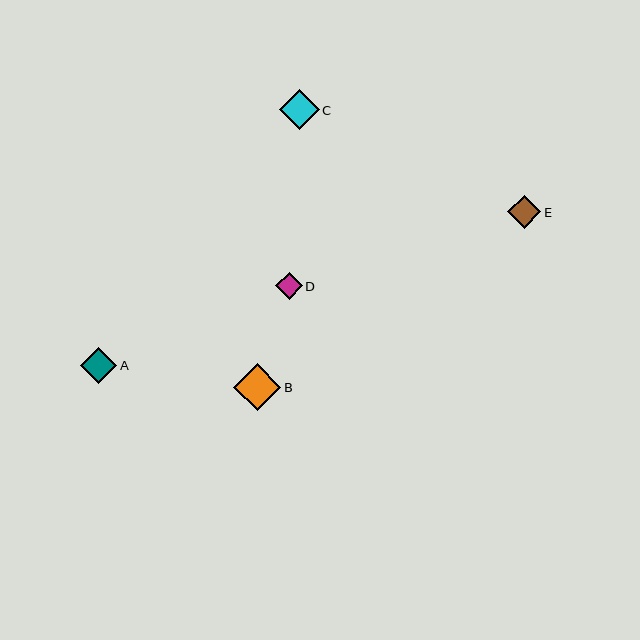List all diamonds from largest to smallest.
From largest to smallest: B, C, A, E, D.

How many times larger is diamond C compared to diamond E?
Diamond C is approximately 1.2 times the size of diamond E.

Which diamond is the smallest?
Diamond D is the smallest with a size of approximately 27 pixels.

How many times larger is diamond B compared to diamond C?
Diamond B is approximately 1.2 times the size of diamond C.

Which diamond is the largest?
Diamond B is the largest with a size of approximately 47 pixels.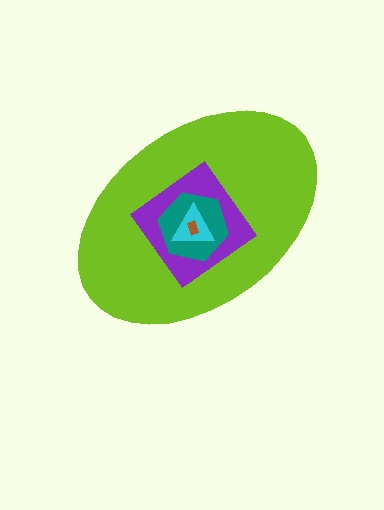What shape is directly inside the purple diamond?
The teal hexagon.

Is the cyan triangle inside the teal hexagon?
Yes.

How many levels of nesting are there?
5.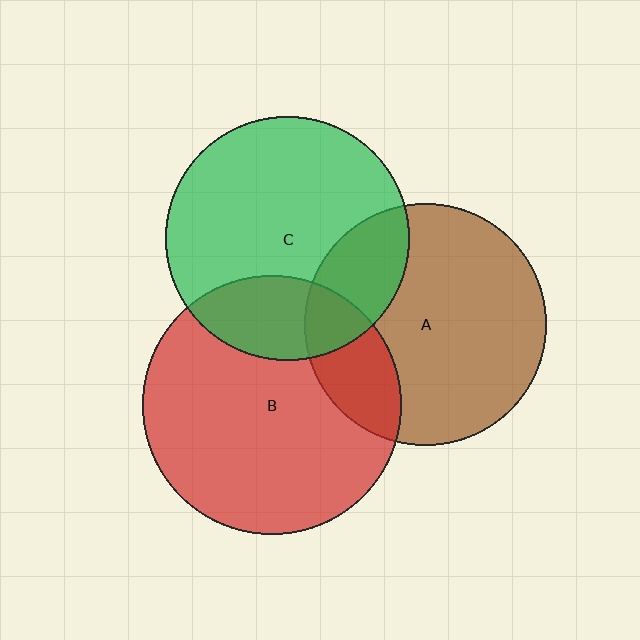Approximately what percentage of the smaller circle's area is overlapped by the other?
Approximately 20%.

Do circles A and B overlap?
Yes.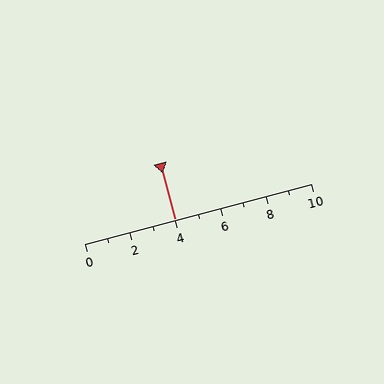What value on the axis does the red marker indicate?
The marker indicates approximately 4.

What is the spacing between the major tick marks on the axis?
The major ticks are spaced 2 apart.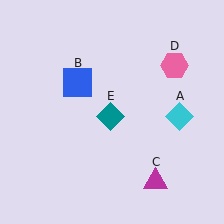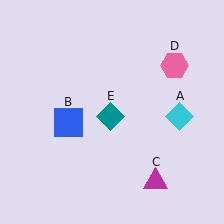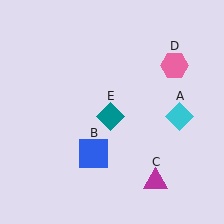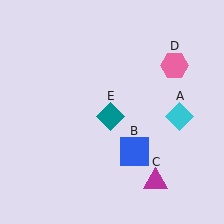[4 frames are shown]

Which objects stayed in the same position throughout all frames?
Cyan diamond (object A) and magenta triangle (object C) and pink hexagon (object D) and teal diamond (object E) remained stationary.